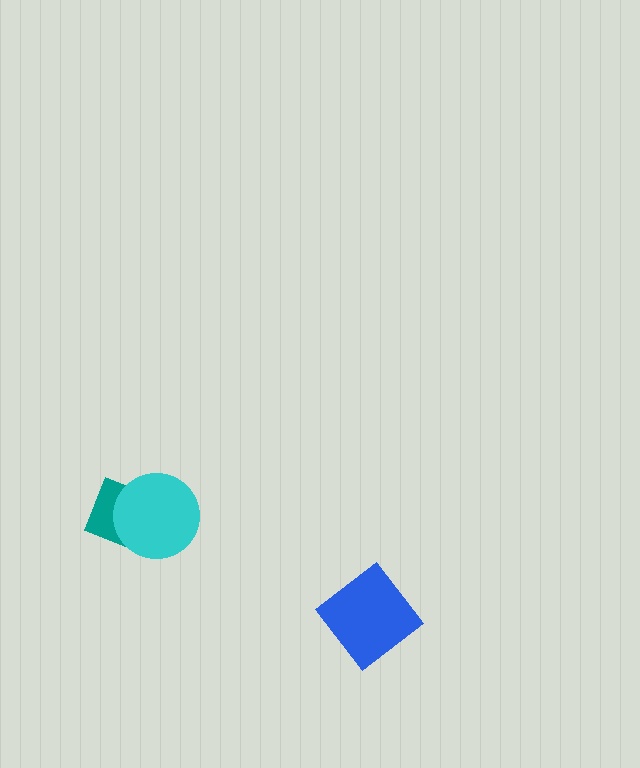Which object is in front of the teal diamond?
The cyan circle is in front of the teal diamond.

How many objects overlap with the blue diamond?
0 objects overlap with the blue diamond.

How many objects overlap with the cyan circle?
1 object overlaps with the cyan circle.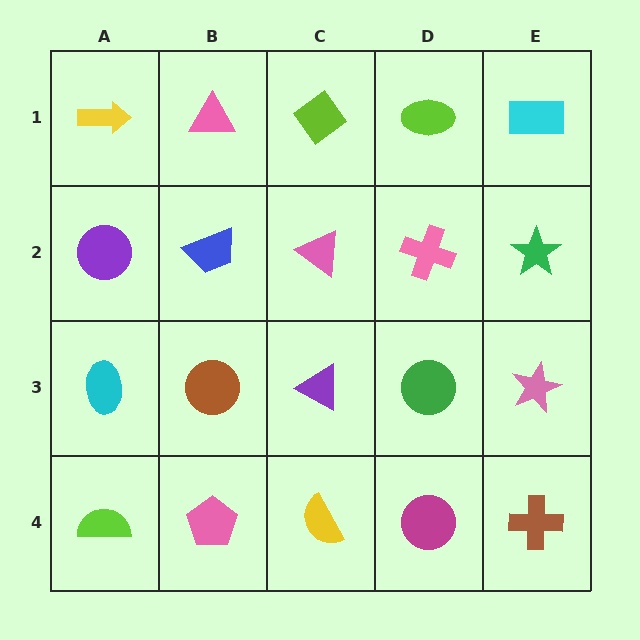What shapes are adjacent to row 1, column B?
A blue trapezoid (row 2, column B), a yellow arrow (row 1, column A), a lime diamond (row 1, column C).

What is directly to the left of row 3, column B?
A cyan ellipse.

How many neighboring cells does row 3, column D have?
4.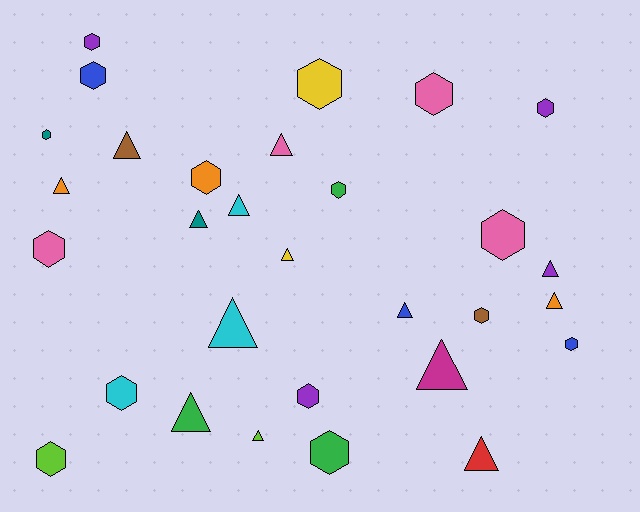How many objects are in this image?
There are 30 objects.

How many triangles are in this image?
There are 14 triangles.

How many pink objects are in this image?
There are 4 pink objects.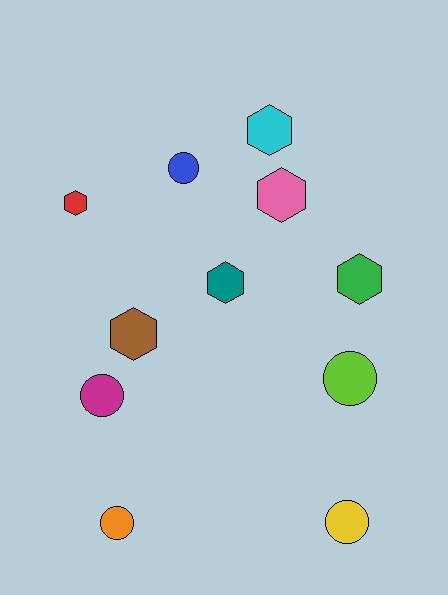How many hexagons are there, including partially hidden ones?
There are 6 hexagons.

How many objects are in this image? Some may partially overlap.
There are 11 objects.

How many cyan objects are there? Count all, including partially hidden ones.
There is 1 cyan object.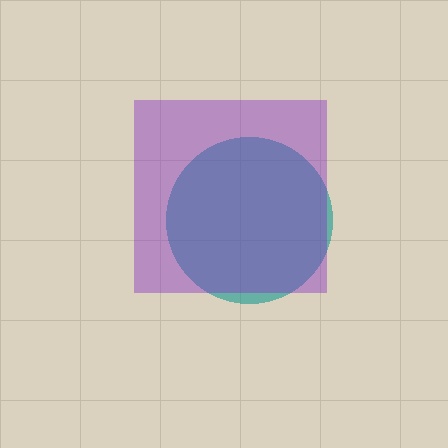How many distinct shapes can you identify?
There are 2 distinct shapes: a teal circle, a purple square.